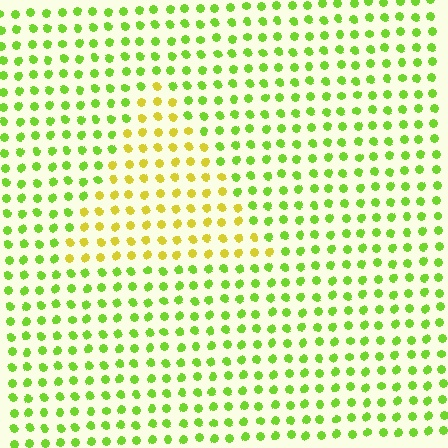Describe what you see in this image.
The image is filled with small lime elements in a uniform arrangement. A triangle-shaped region is visible where the elements are tinted to a slightly different hue, forming a subtle color boundary.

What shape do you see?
I see a triangle.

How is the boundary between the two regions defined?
The boundary is defined purely by a slight shift in hue (about 40 degrees). Spacing, size, and orientation are identical on both sides.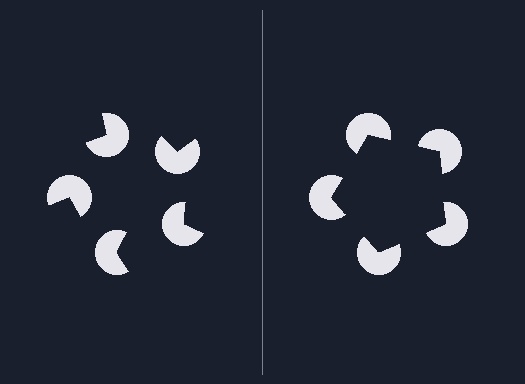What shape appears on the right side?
An illusory pentagon.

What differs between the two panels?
The pac-man discs are positioned identically on both sides; only the wedge orientations differ. On the right they align to a pentagon; on the left they are misaligned.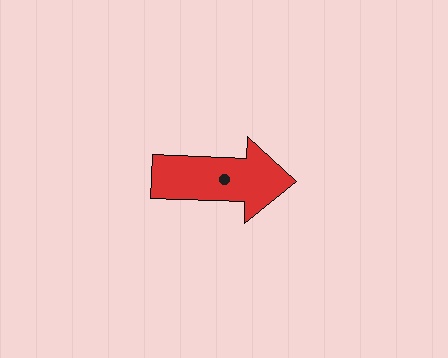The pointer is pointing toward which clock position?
Roughly 3 o'clock.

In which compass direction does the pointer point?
East.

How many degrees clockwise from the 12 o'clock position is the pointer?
Approximately 92 degrees.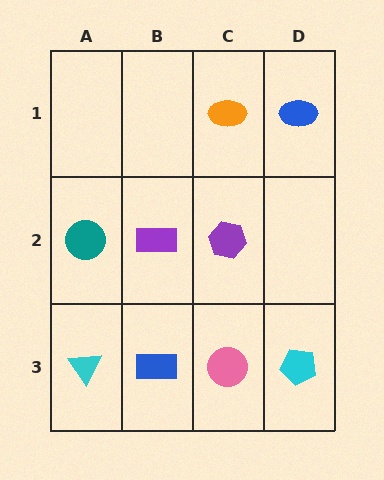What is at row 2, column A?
A teal circle.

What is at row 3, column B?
A blue rectangle.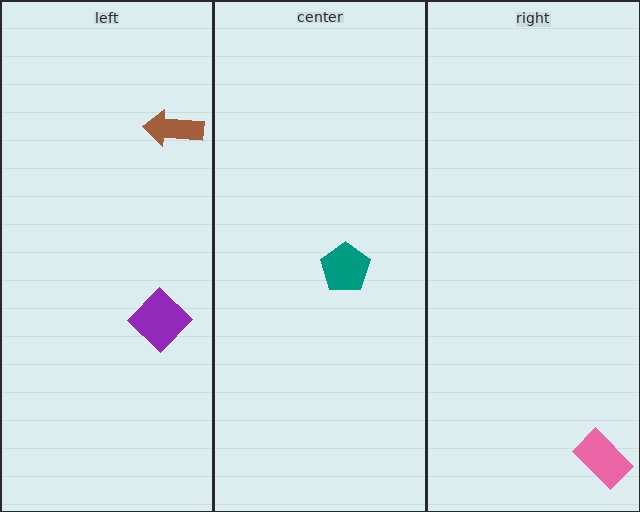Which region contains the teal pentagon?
The center region.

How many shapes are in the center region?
1.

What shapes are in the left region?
The brown arrow, the purple diamond.